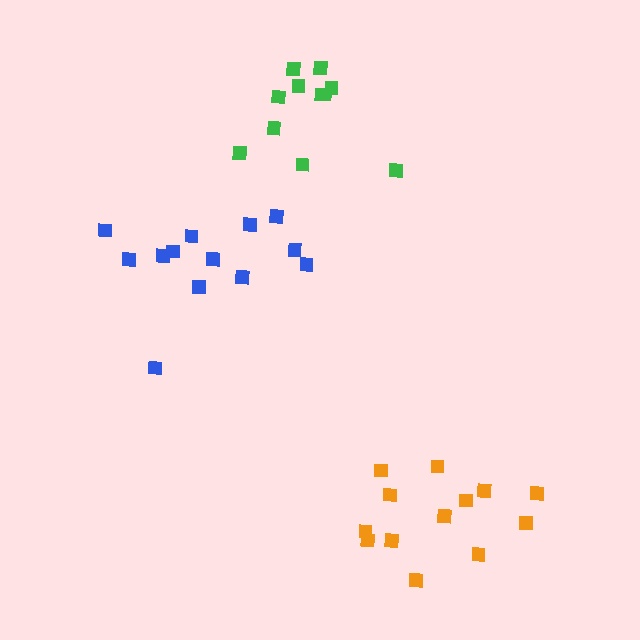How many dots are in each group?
Group 1: 13 dots, Group 2: 13 dots, Group 3: 11 dots (37 total).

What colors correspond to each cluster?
The clusters are colored: blue, orange, green.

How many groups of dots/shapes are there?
There are 3 groups.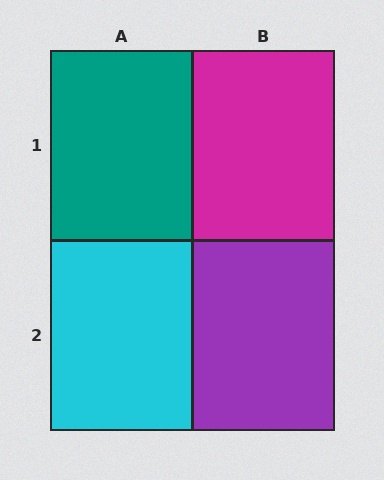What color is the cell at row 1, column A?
Teal.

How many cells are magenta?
1 cell is magenta.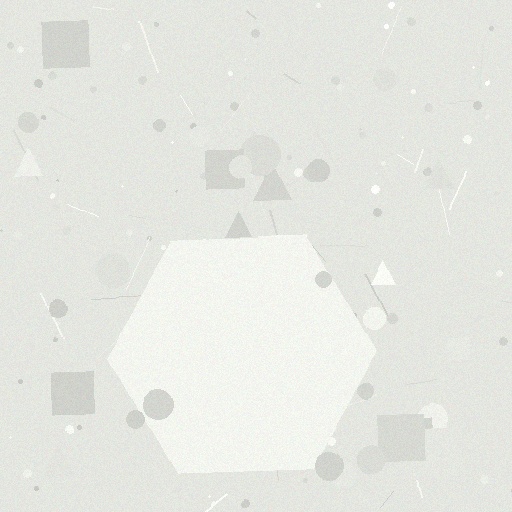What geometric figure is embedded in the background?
A hexagon is embedded in the background.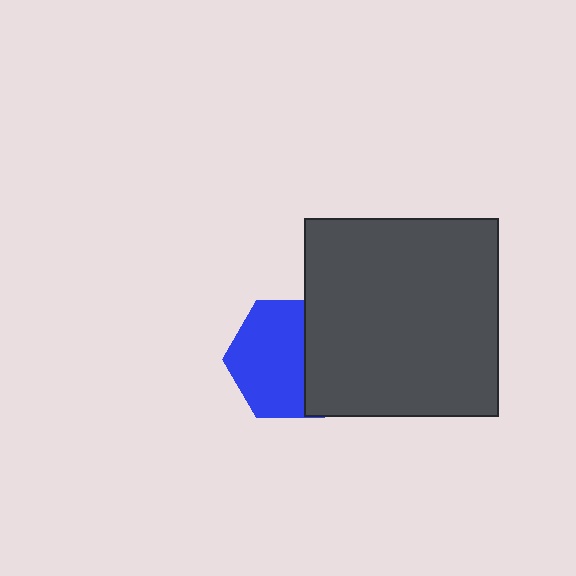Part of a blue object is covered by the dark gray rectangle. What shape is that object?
It is a hexagon.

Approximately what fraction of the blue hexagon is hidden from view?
Roughly 37% of the blue hexagon is hidden behind the dark gray rectangle.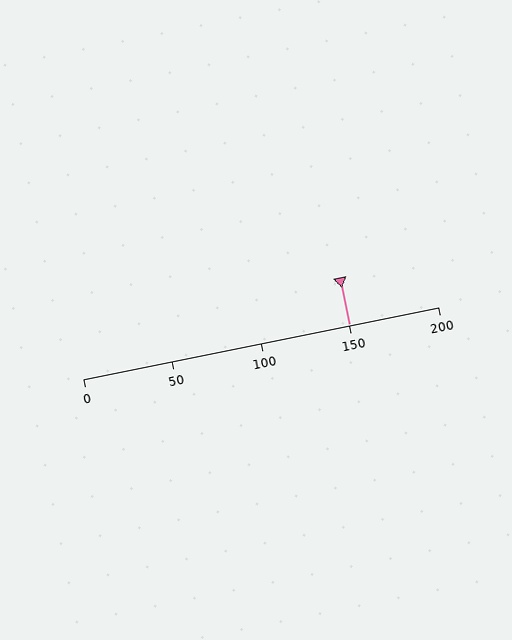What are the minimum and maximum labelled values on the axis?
The axis runs from 0 to 200.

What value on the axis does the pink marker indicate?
The marker indicates approximately 150.